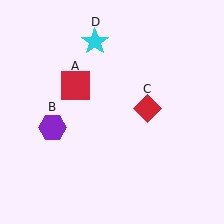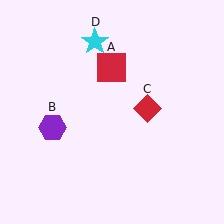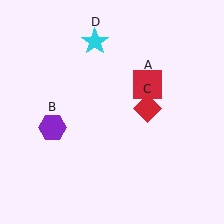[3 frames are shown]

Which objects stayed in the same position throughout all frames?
Purple hexagon (object B) and red diamond (object C) and cyan star (object D) remained stationary.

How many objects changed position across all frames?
1 object changed position: red square (object A).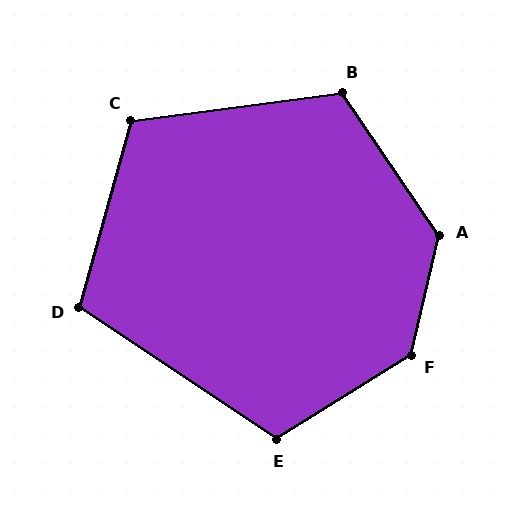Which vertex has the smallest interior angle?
D, at approximately 108 degrees.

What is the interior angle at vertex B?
Approximately 117 degrees (obtuse).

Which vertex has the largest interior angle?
F, at approximately 135 degrees.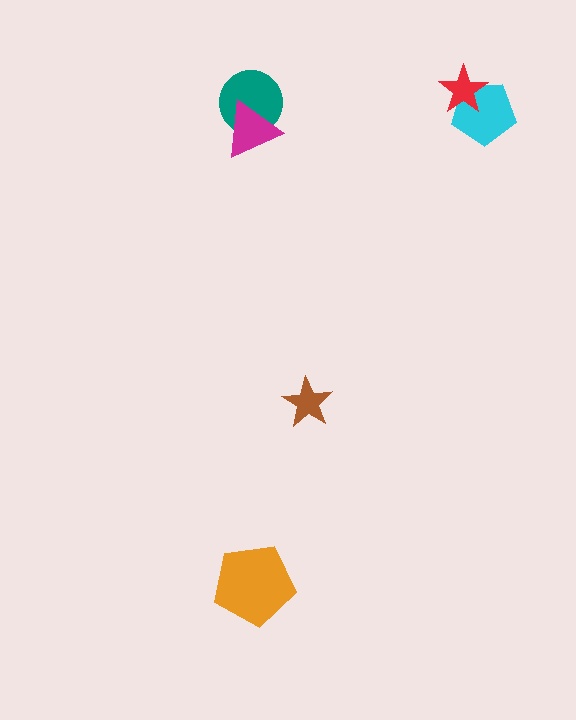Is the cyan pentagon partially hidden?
Yes, it is partially covered by another shape.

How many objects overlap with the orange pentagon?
0 objects overlap with the orange pentagon.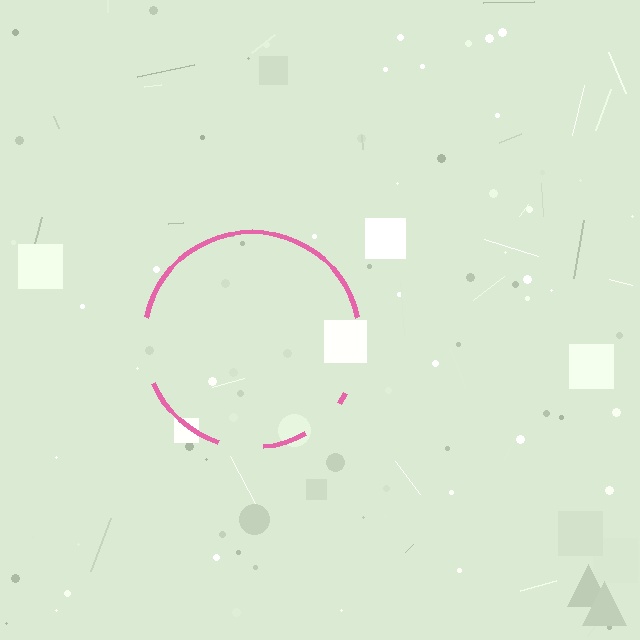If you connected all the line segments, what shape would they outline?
They would outline a circle.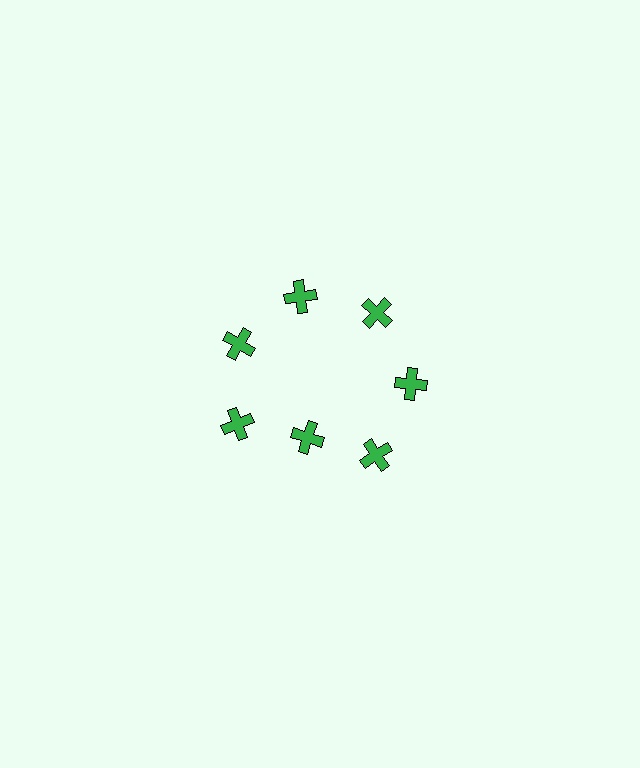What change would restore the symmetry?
The symmetry would be restored by moving it outward, back onto the ring so that all 7 crosses sit at equal angles and equal distance from the center.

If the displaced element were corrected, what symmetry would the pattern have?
It would have 7-fold rotational symmetry — the pattern would map onto itself every 51 degrees.